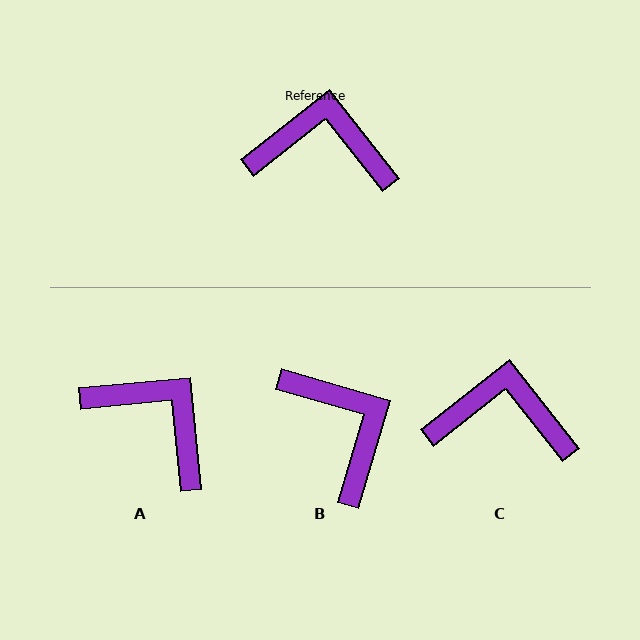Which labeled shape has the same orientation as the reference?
C.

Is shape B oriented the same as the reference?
No, it is off by about 55 degrees.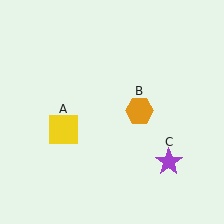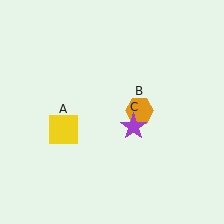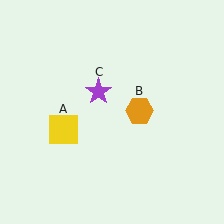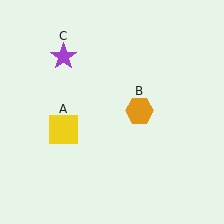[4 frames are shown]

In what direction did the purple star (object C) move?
The purple star (object C) moved up and to the left.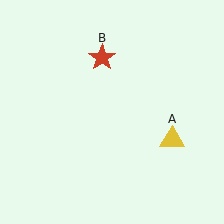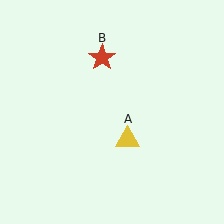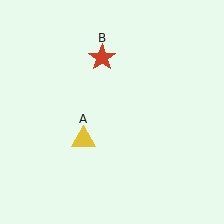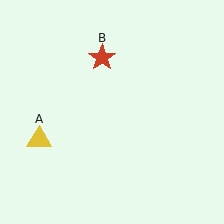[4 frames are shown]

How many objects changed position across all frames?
1 object changed position: yellow triangle (object A).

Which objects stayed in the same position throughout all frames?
Red star (object B) remained stationary.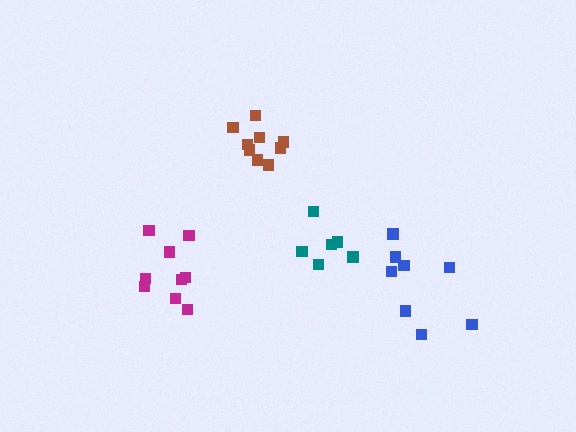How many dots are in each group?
Group 1: 9 dots, Group 2: 9 dots, Group 3: 8 dots, Group 4: 6 dots (32 total).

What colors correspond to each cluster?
The clusters are colored: magenta, brown, blue, teal.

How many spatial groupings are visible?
There are 4 spatial groupings.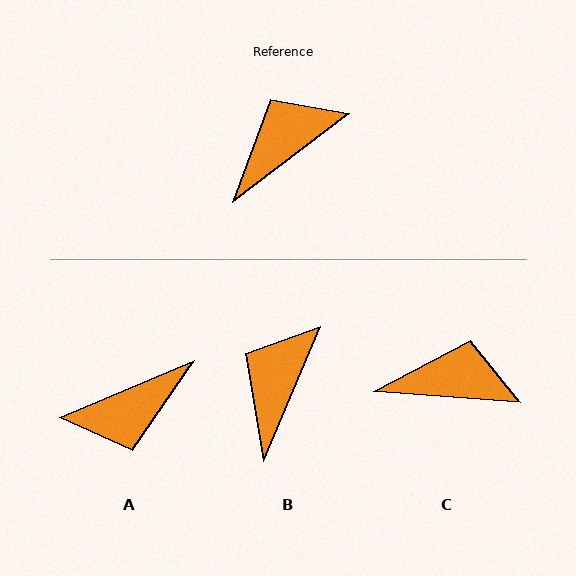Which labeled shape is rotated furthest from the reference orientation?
A, about 166 degrees away.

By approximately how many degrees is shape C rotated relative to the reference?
Approximately 42 degrees clockwise.